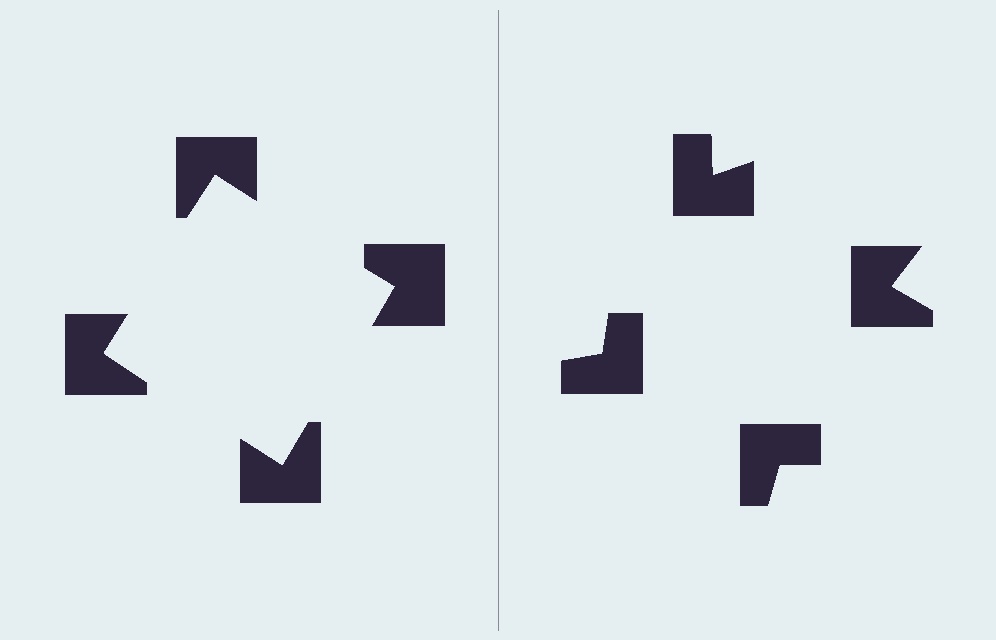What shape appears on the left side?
An illusory square.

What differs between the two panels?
The notched squares are positioned identically on both sides; only the wedge orientations differ. On the left they align to a square; on the right they are misaligned.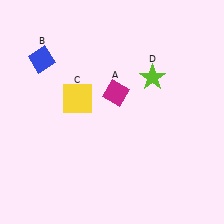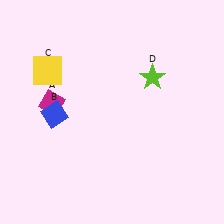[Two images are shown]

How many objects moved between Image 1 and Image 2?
3 objects moved between the two images.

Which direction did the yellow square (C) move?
The yellow square (C) moved left.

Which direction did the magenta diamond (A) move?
The magenta diamond (A) moved left.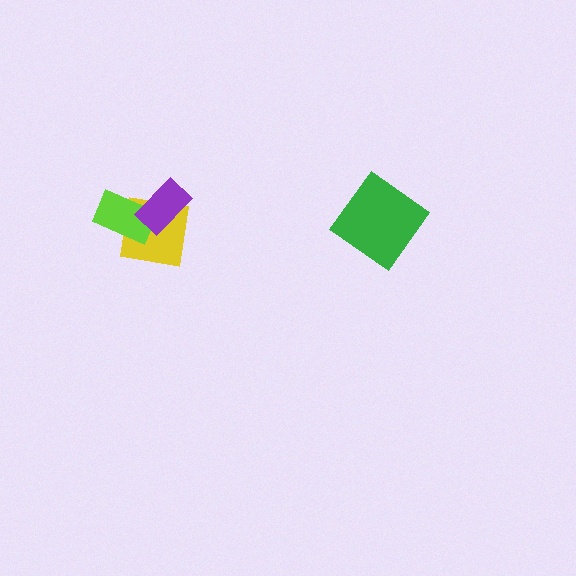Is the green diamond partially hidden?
No, no other shape covers it.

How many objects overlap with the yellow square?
2 objects overlap with the yellow square.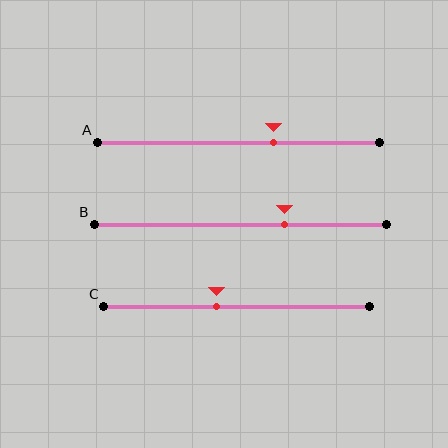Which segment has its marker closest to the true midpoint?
Segment C has its marker closest to the true midpoint.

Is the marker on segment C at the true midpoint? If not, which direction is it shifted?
No, the marker on segment C is shifted to the left by about 8% of the segment length.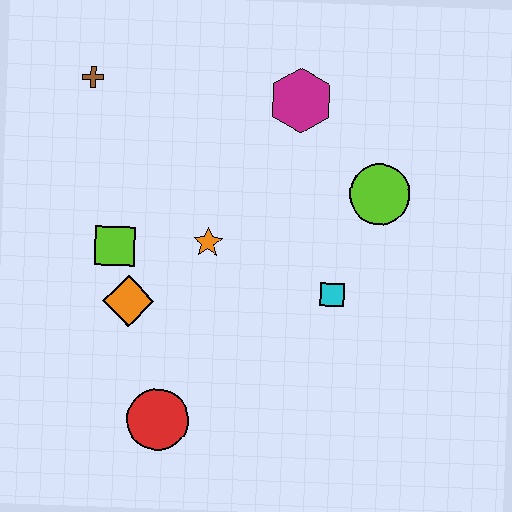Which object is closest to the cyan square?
The lime circle is closest to the cyan square.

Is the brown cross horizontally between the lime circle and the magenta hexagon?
No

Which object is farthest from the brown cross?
The red circle is farthest from the brown cross.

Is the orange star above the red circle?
Yes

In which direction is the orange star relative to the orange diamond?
The orange star is to the right of the orange diamond.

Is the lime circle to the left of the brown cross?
No